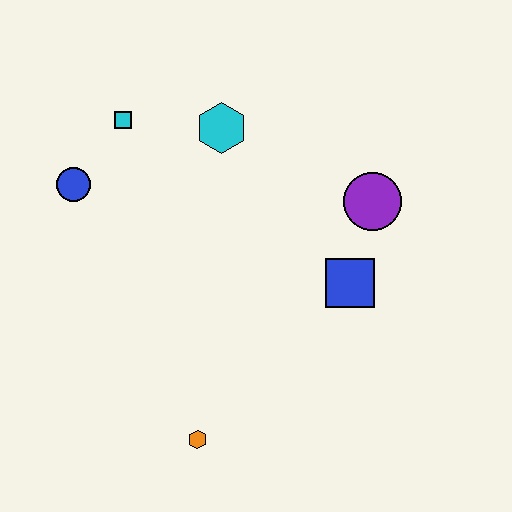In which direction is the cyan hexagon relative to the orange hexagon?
The cyan hexagon is above the orange hexagon.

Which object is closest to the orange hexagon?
The blue square is closest to the orange hexagon.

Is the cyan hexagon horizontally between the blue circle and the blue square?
Yes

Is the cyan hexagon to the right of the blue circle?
Yes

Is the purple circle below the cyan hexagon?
Yes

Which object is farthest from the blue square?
The blue circle is farthest from the blue square.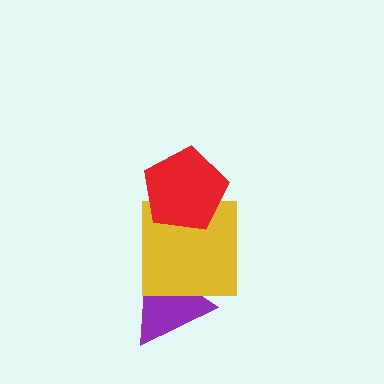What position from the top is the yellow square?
The yellow square is 2nd from the top.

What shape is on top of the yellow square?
The red pentagon is on top of the yellow square.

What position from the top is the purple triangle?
The purple triangle is 3rd from the top.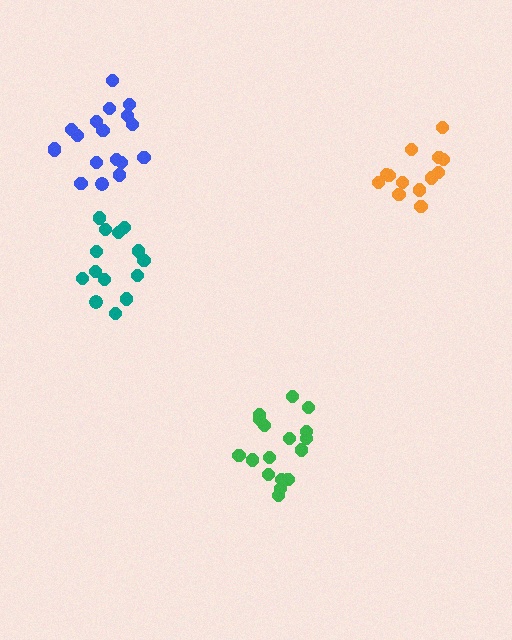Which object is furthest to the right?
The orange cluster is rightmost.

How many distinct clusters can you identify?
There are 4 distinct clusters.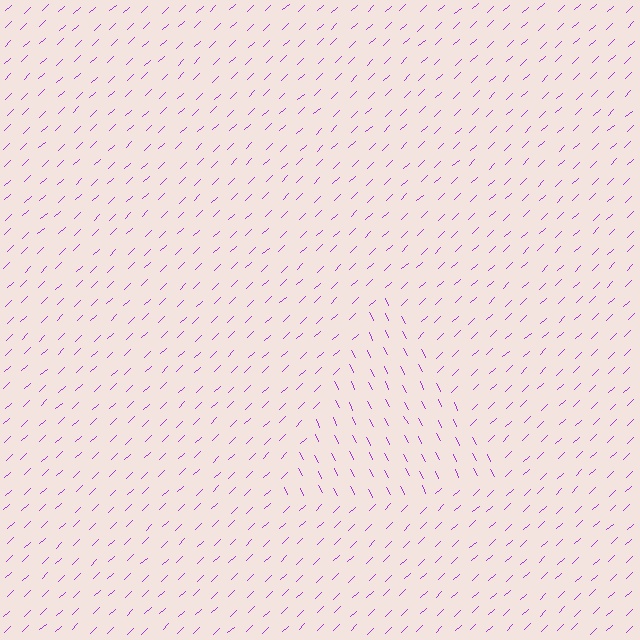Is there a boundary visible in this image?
Yes, there is a texture boundary formed by a change in line orientation.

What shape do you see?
I see a triangle.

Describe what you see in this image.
The image is filled with small purple line segments. A triangle region in the image has lines oriented differently from the surrounding lines, creating a visible texture boundary.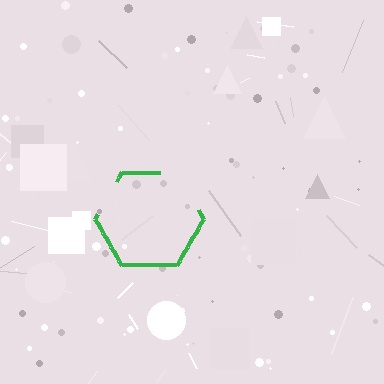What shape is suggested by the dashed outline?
The dashed outline suggests a hexagon.